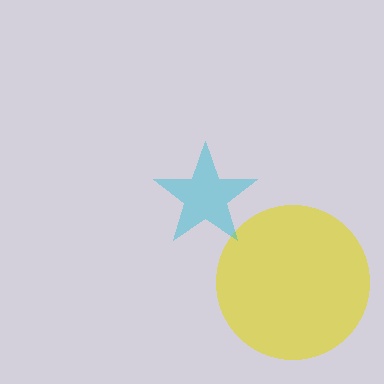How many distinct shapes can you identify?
There are 2 distinct shapes: a yellow circle, a cyan star.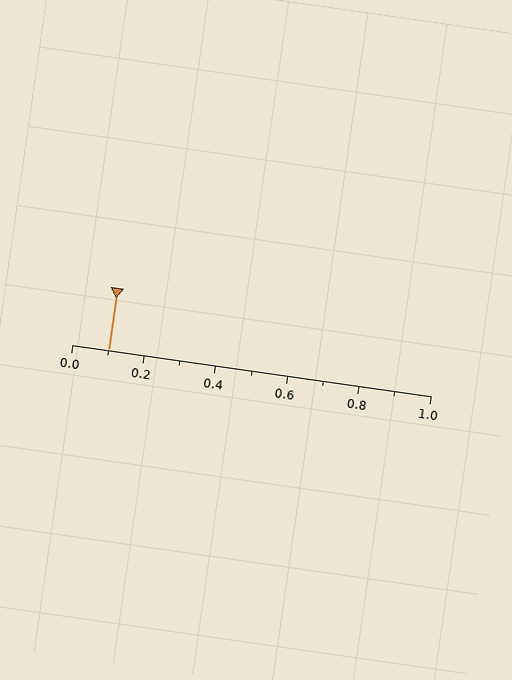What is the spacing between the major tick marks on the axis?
The major ticks are spaced 0.2 apart.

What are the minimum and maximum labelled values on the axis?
The axis runs from 0.0 to 1.0.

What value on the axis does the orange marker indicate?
The marker indicates approximately 0.1.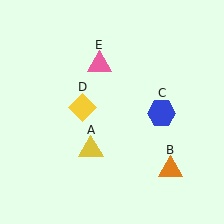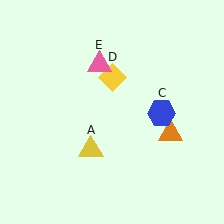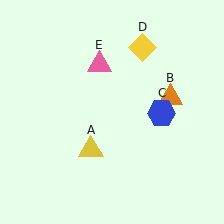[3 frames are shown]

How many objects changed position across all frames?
2 objects changed position: orange triangle (object B), yellow diamond (object D).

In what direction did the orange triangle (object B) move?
The orange triangle (object B) moved up.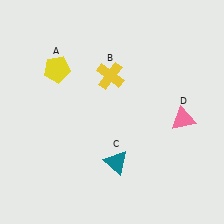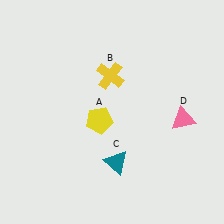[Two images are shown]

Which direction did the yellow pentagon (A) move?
The yellow pentagon (A) moved down.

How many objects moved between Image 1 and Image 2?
1 object moved between the two images.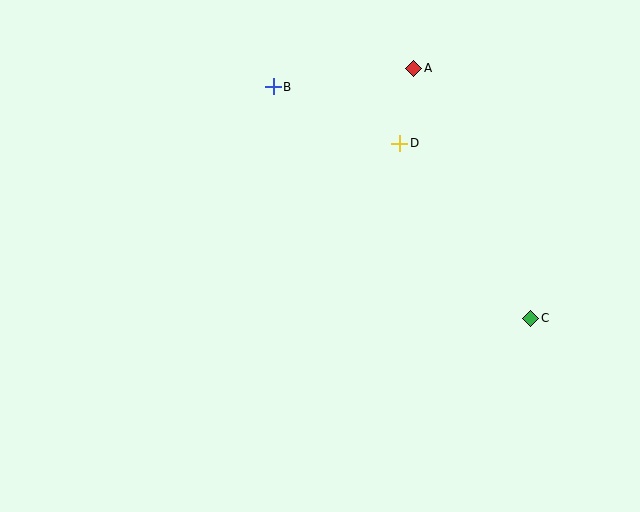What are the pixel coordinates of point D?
Point D is at (400, 143).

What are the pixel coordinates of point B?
Point B is at (273, 87).